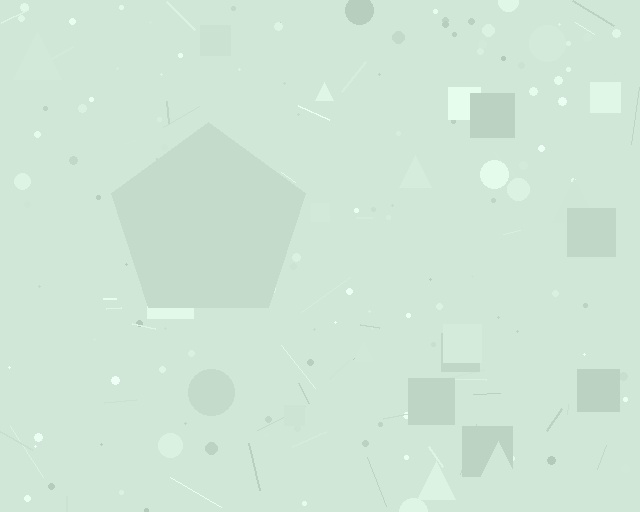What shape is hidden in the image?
A pentagon is hidden in the image.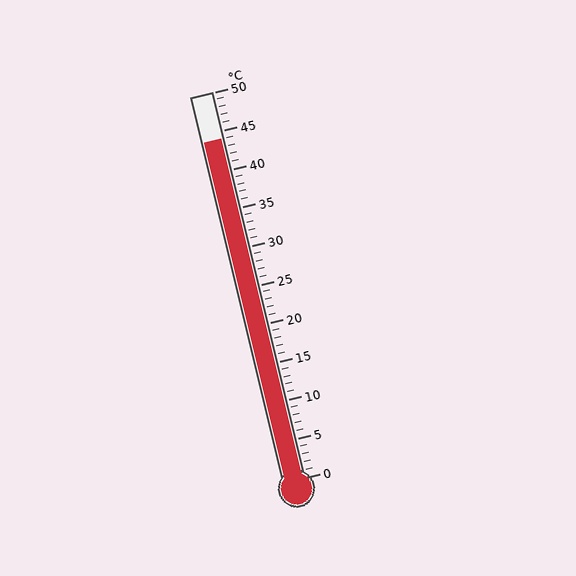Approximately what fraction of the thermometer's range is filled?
The thermometer is filled to approximately 90% of its range.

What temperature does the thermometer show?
The thermometer shows approximately 44°C.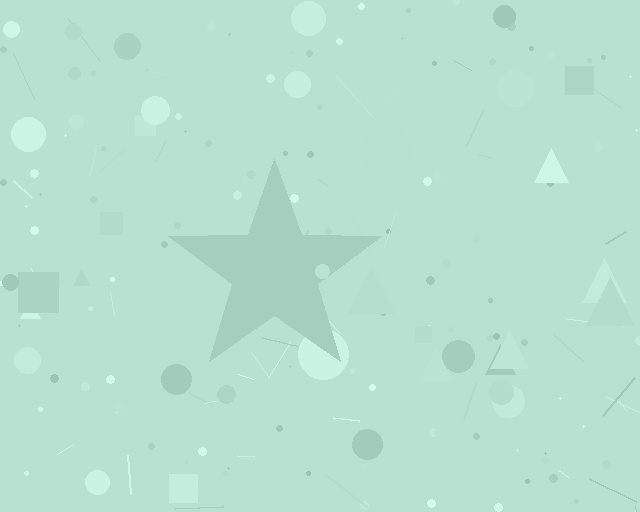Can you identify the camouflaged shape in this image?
The camouflaged shape is a star.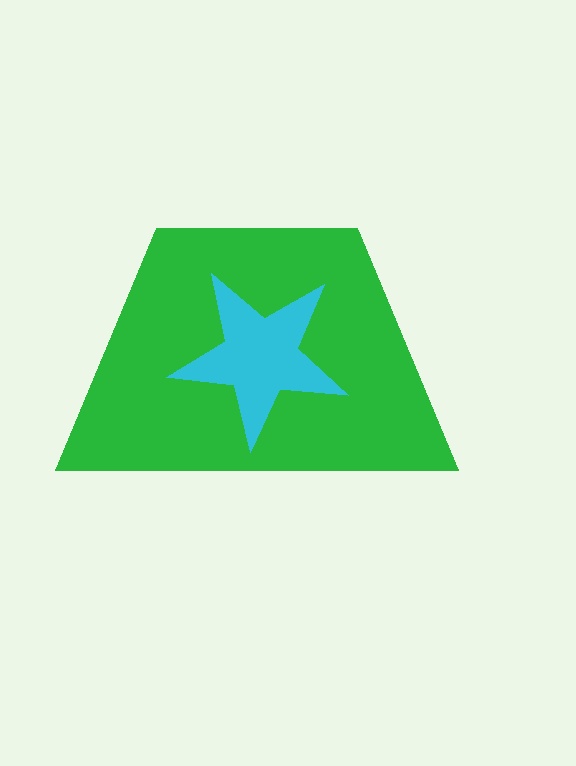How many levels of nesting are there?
2.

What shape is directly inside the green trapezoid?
The cyan star.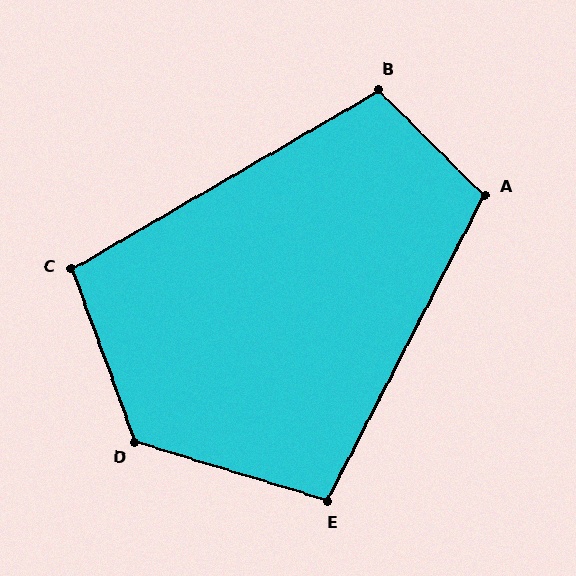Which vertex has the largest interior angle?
D, at approximately 127 degrees.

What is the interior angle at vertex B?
Approximately 105 degrees (obtuse).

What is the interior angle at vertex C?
Approximately 100 degrees (obtuse).